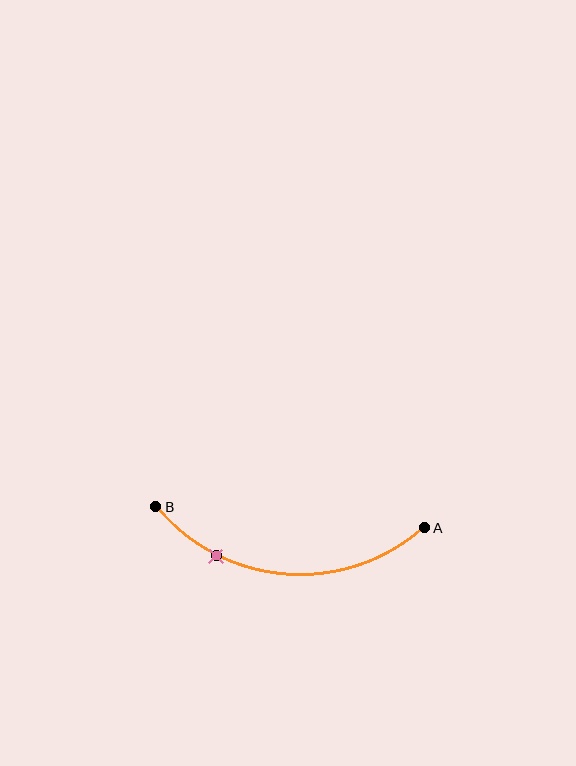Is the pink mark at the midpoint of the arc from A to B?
No. The pink mark lies on the arc but is closer to endpoint B. The arc midpoint would be at the point on the curve equidistant along the arc from both A and B.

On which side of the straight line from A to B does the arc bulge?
The arc bulges below the straight line connecting A and B.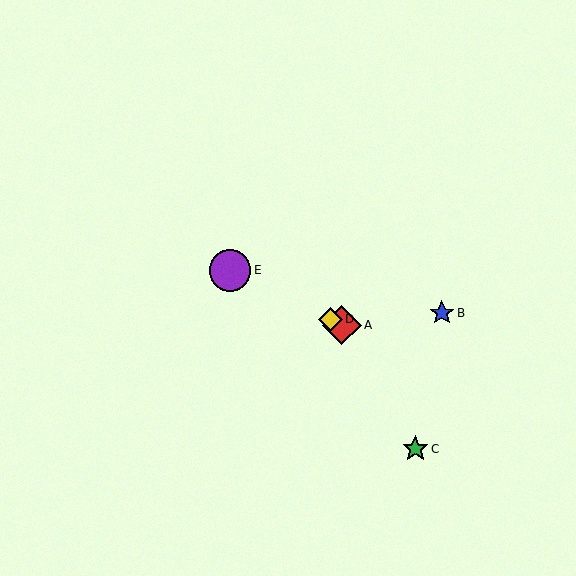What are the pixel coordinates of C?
Object C is at (415, 449).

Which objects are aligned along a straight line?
Objects A, D, E are aligned along a straight line.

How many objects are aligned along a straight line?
3 objects (A, D, E) are aligned along a straight line.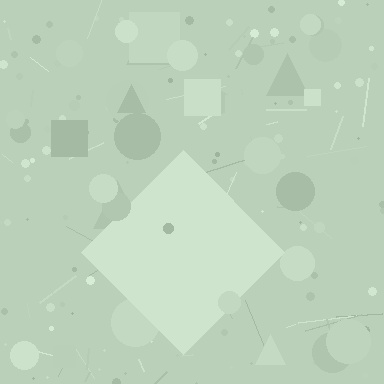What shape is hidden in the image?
A diamond is hidden in the image.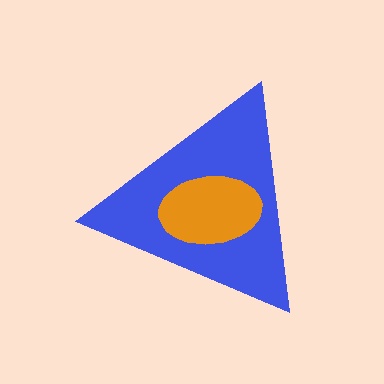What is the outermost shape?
The blue triangle.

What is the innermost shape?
The orange ellipse.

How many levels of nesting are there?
2.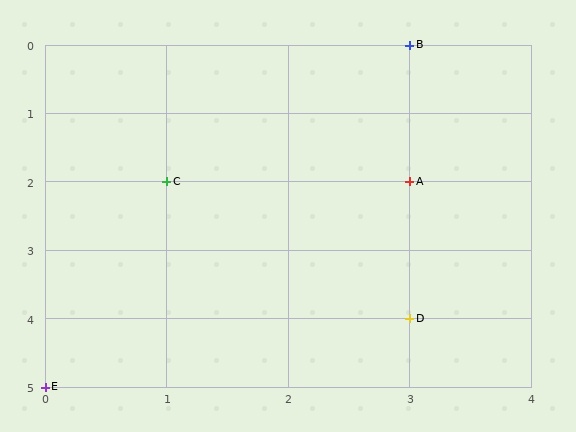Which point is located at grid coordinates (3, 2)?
Point A is at (3, 2).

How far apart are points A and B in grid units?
Points A and B are 2 rows apart.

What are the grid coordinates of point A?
Point A is at grid coordinates (3, 2).